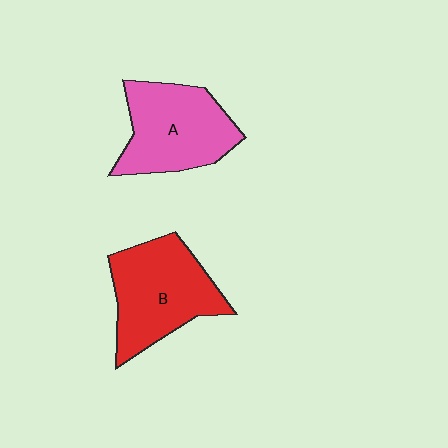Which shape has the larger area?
Shape B (red).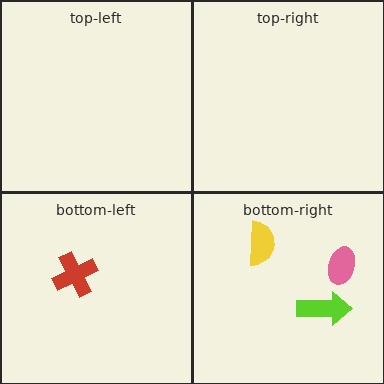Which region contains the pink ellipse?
The bottom-right region.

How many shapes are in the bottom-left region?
1.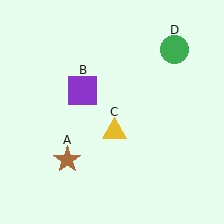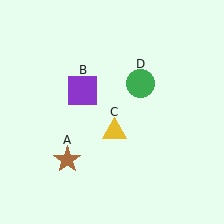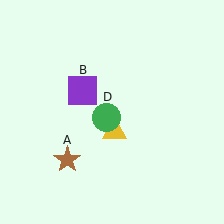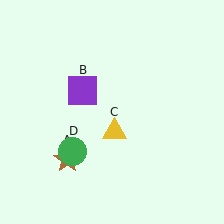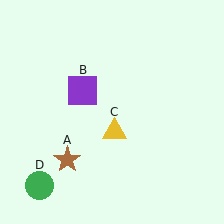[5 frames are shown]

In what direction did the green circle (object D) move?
The green circle (object D) moved down and to the left.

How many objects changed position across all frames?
1 object changed position: green circle (object D).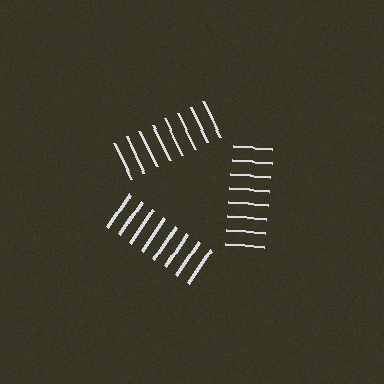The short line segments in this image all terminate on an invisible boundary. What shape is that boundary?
An illusory triangle — the line segments terminate on its edges but no continuous stroke is drawn.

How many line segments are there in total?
24 — 8 along each of the 3 edges.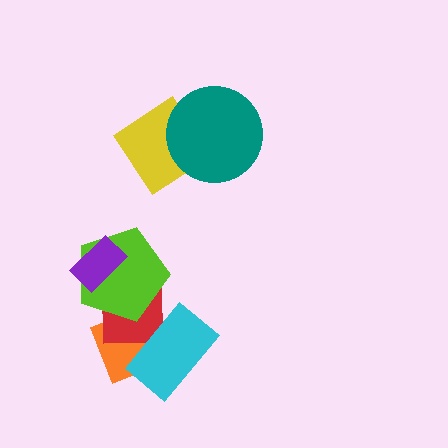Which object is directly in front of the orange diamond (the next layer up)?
The red square is directly in front of the orange diamond.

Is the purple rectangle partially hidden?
No, no other shape covers it.